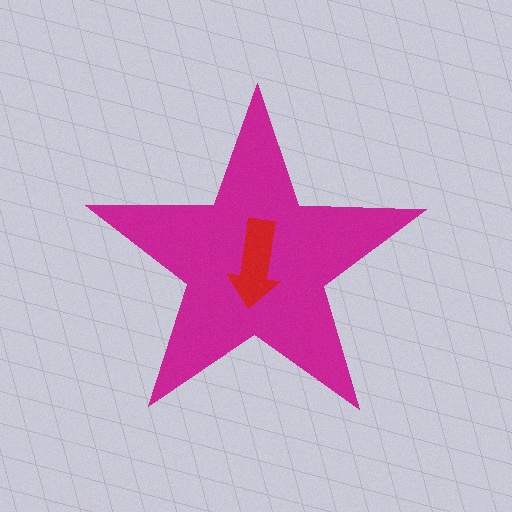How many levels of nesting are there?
2.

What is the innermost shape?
The red arrow.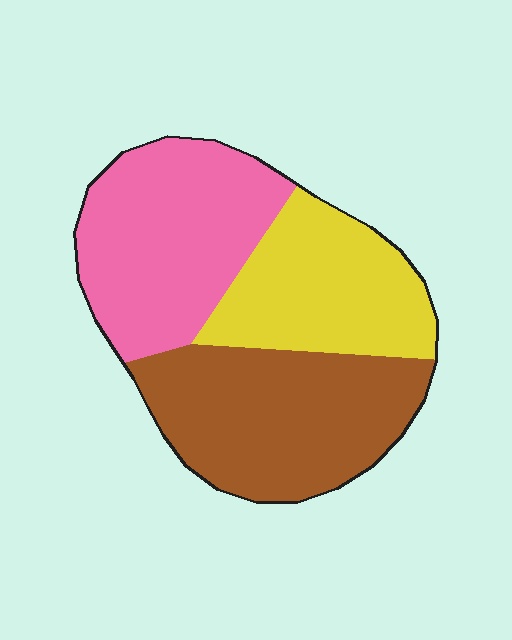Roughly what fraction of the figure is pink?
Pink covers 35% of the figure.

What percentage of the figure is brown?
Brown covers 37% of the figure.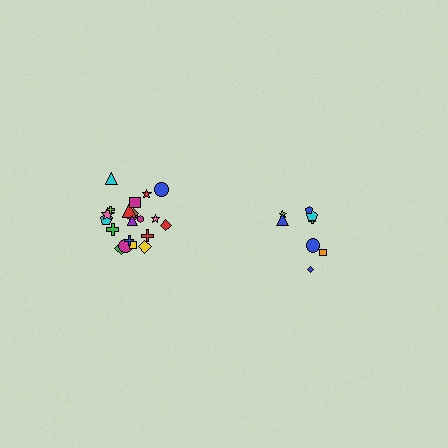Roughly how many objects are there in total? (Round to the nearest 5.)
Roughly 30 objects in total.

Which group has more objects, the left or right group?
The left group.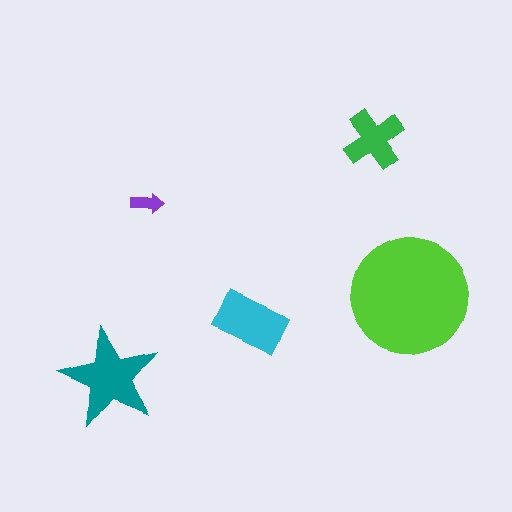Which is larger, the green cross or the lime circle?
The lime circle.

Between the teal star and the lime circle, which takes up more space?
The lime circle.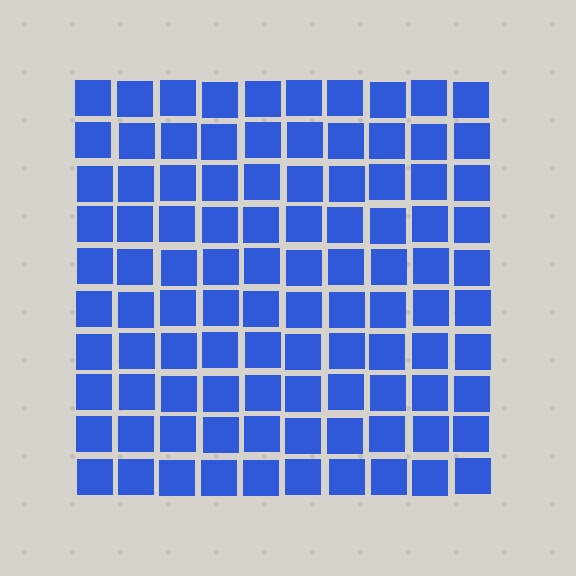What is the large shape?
The large shape is a square.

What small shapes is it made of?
It is made of small squares.